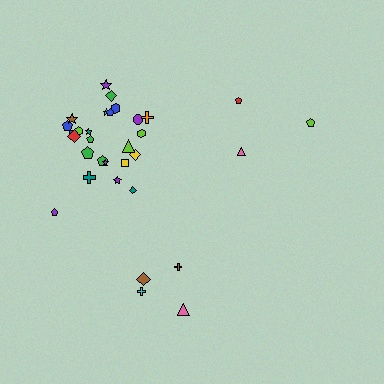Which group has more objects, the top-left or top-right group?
The top-left group.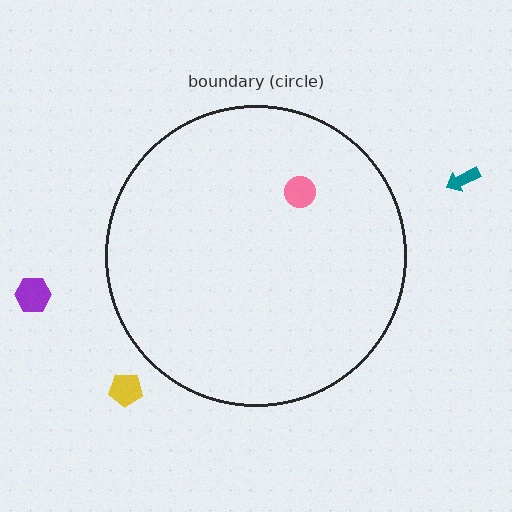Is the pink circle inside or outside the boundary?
Inside.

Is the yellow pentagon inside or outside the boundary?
Outside.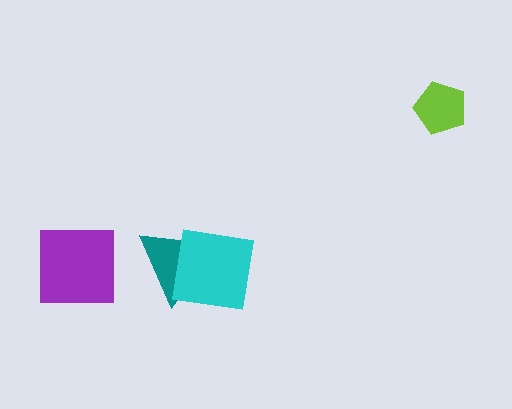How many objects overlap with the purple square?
0 objects overlap with the purple square.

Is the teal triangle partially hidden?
Yes, it is partially covered by another shape.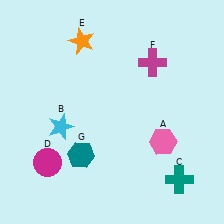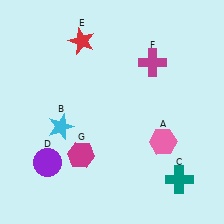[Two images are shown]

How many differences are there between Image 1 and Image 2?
There are 3 differences between the two images.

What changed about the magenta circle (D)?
In Image 1, D is magenta. In Image 2, it changed to purple.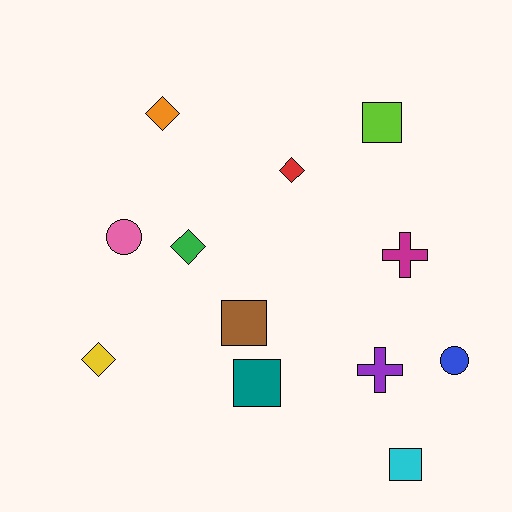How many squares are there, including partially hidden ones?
There are 4 squares.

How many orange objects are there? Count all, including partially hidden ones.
There is 1 orange object.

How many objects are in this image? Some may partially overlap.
There are 12 objects.